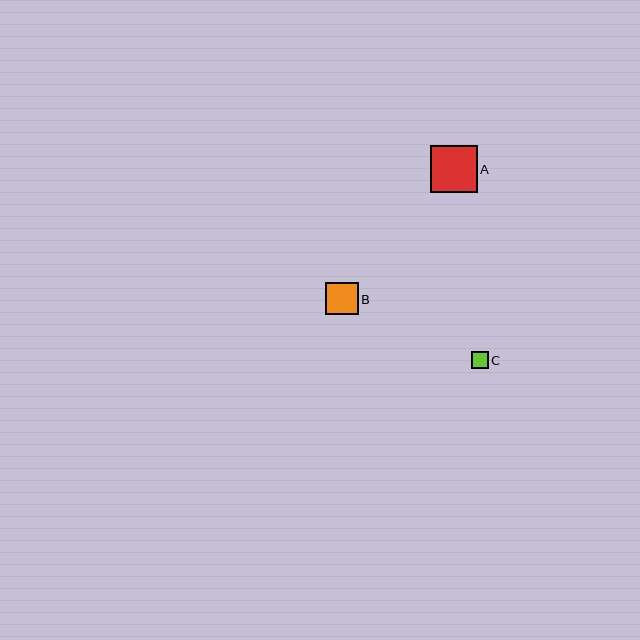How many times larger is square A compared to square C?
Square A is approximately 2.8 times the size of square C.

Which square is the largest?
Square A is the largest with a size of approximately 47 pixels.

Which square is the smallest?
Square C is the smallest with a size of approximately 17 pixels.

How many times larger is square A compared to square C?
Square A is approximately 2.8 times the size of square C.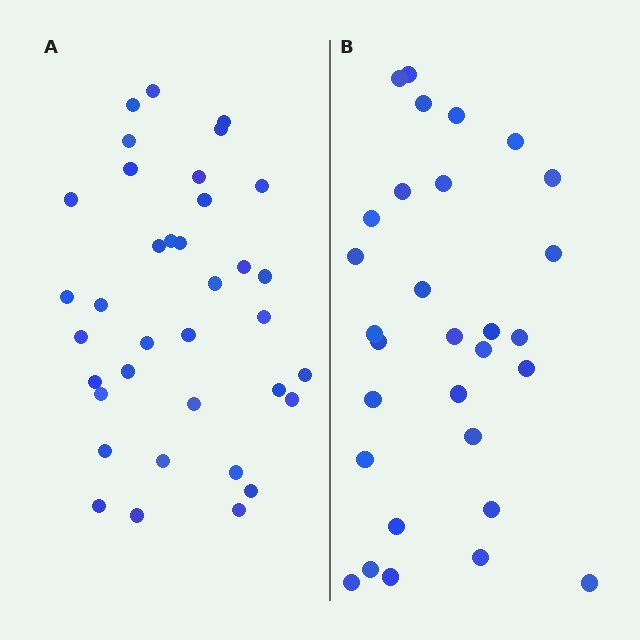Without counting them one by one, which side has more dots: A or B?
Region A (the left region) has more dots.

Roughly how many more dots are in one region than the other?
Region A has about 6 more dots than region B.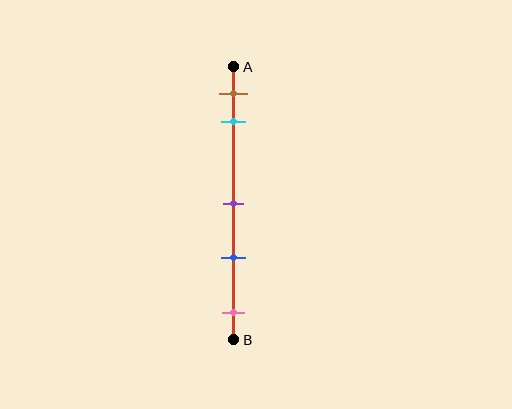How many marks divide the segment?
There are 5 marks dividing the segment.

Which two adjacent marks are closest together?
The brown and cyan marks are the closest adjacent pair.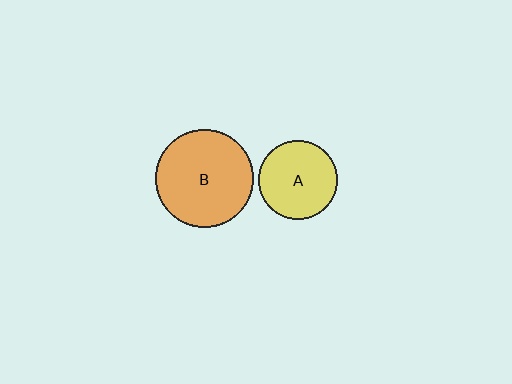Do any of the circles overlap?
No, none of the circles overlap.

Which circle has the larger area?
Circle B (orange).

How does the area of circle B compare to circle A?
Approximately 1.6 times.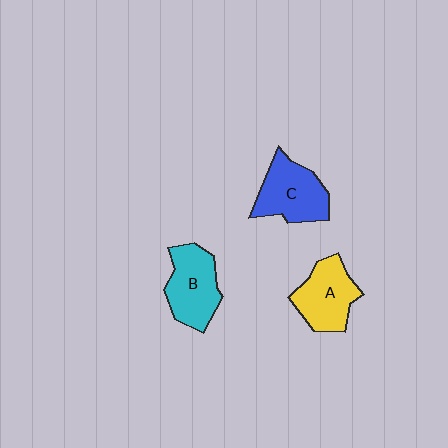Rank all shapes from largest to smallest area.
From largest to smallest: C (blue), B (cyan), A (yellow).